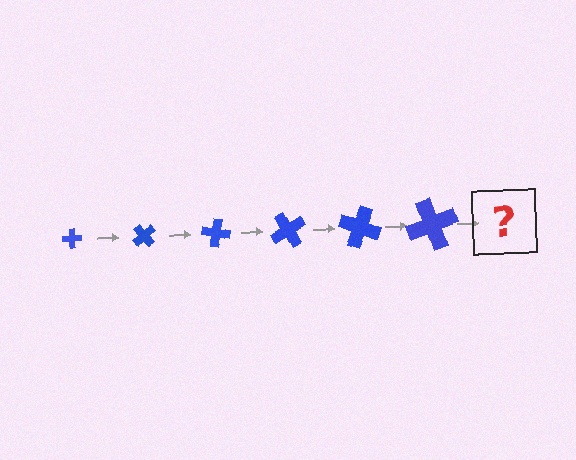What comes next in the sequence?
The next element should be a cross, larger than the previous one and rotated 300 degrees from the start.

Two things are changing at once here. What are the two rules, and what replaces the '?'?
The two rules are that the cross grows larger each step and it rotates 50 degrees each step. The '?' should be a cross, larger than the previous one and rotated 300 degrees from the start.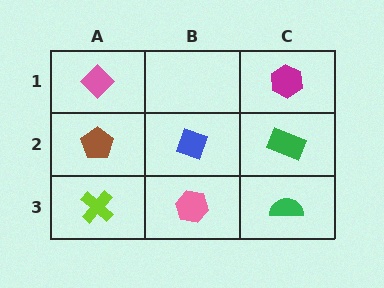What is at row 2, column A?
A brown pentagon.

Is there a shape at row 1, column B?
No, that cell is empty.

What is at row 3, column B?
A pink hexagon.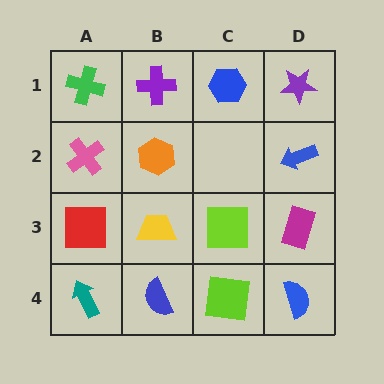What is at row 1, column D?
A purple star.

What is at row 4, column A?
A teal arrow.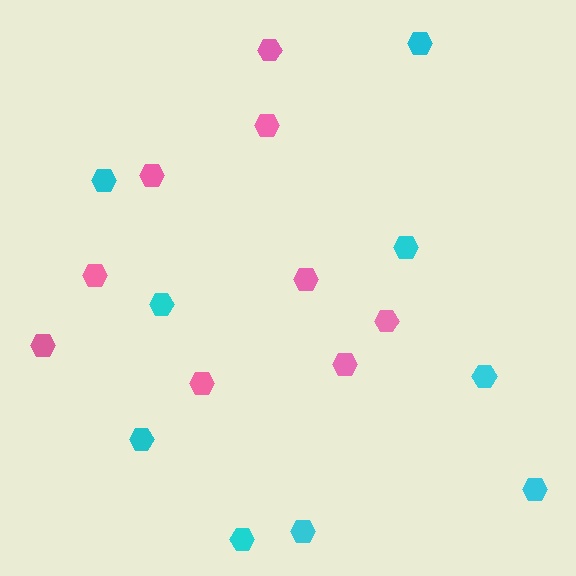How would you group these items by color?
There are 2 groups: one group of pink hexagons (9) and one group of cyan hexagons (9).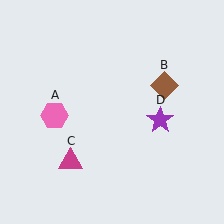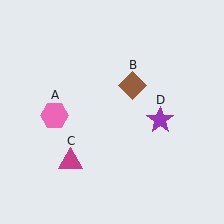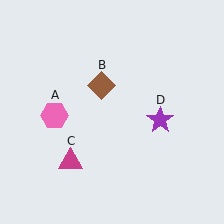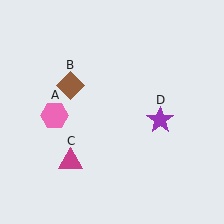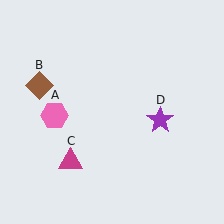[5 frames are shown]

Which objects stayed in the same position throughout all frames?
Pink hexagon (object A) and magenta triangle (object C) and purple star (object D) remained stationary.